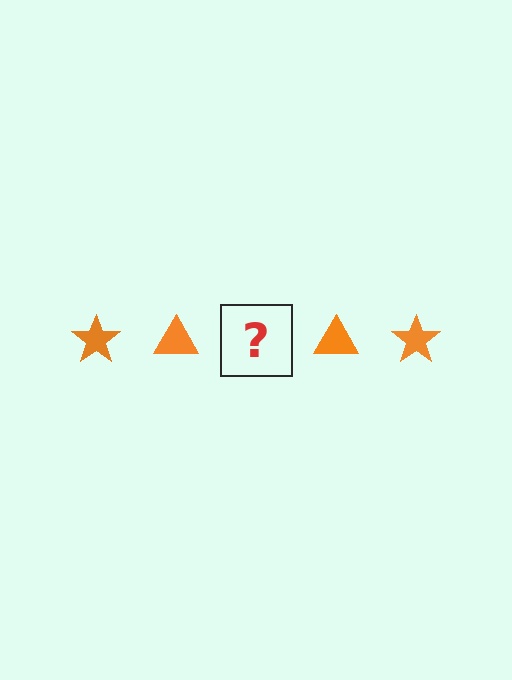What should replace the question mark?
The question mark should be replaced with an orange star.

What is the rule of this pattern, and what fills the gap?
The rule is that the pattern cycles through star, triangle shapes in orange. The gap should be filled with an orange star.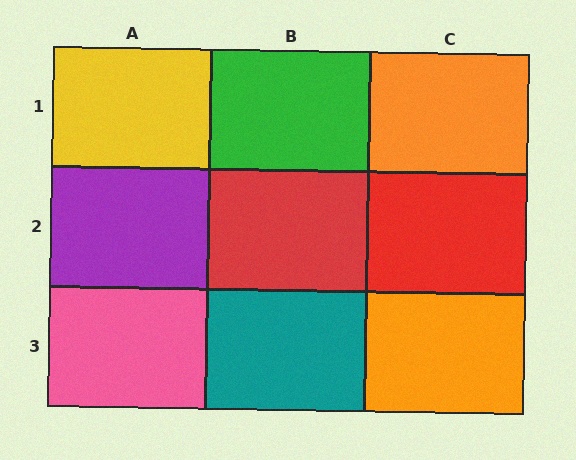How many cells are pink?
1 cell is pink.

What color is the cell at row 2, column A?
Purple.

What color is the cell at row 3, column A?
Pink.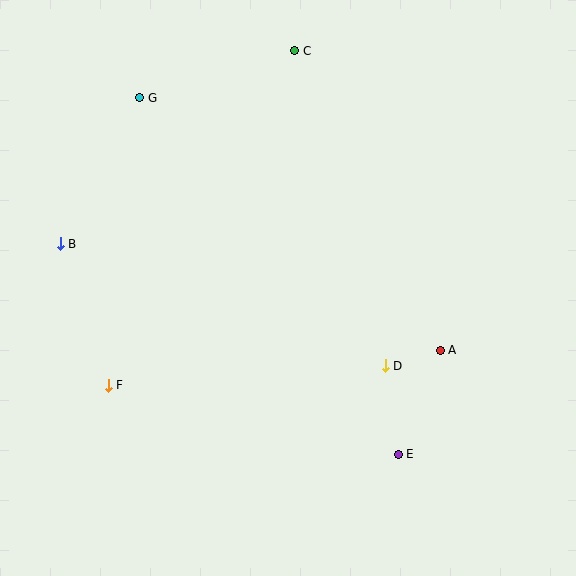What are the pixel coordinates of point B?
Point B is at (60, 244).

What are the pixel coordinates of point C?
Point C is at (295, 51).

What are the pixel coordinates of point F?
Point F is at (108, 385).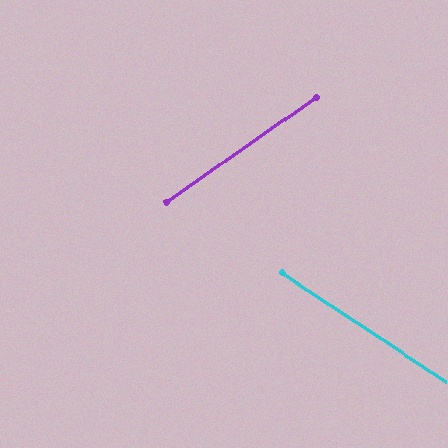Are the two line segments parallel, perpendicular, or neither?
Neither parallel nor perpendicular — they differ by about 69°.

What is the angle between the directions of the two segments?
Approximately 69 degrees.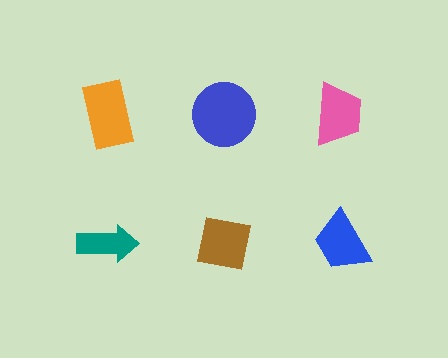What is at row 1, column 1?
An orange rectangle.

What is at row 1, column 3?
A pink trapezoid.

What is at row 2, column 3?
A blue trapezoid.